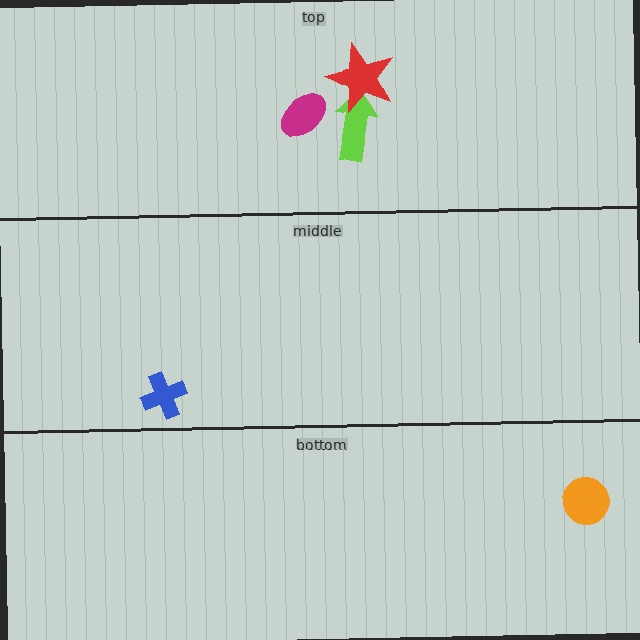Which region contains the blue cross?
The middle region.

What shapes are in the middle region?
The blue cross.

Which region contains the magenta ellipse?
The top region.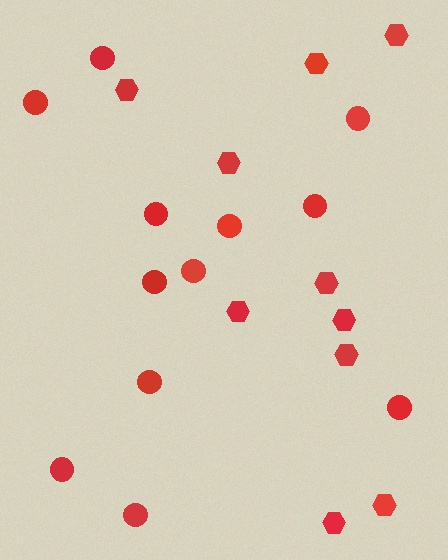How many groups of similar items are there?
There are 2 groups: one group of hexagons (10) and one group of circles (12).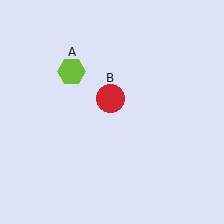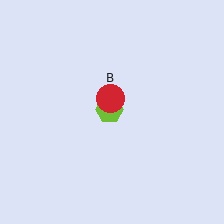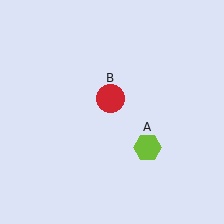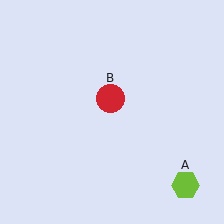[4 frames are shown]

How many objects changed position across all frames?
1 object changed position: lime hexagon (object A).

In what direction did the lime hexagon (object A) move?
The lime hexagon (object A) moved down and to the right.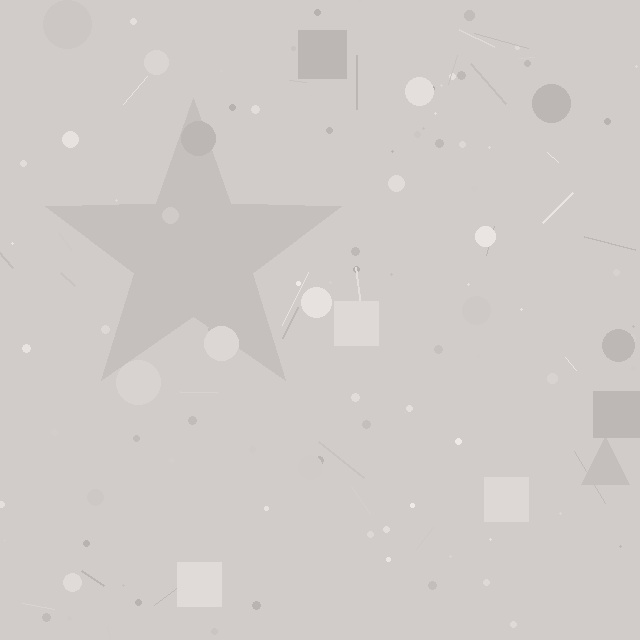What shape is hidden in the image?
A star is hidden in the image.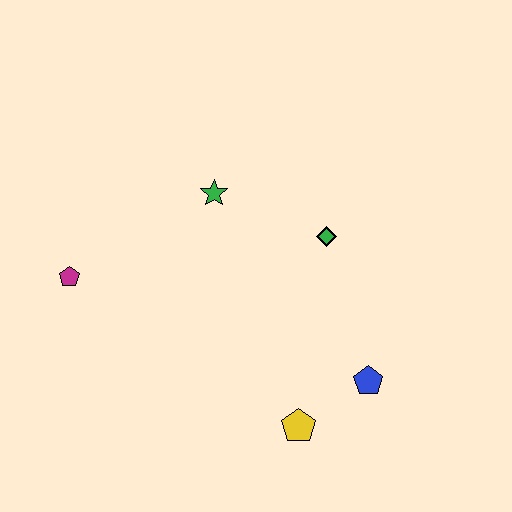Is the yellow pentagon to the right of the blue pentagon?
No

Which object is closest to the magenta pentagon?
The green star is closest to the magenta pentagon.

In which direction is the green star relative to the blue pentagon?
The green star is above the blue pentagon.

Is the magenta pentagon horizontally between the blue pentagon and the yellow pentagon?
No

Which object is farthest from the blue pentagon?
The magenta pentagon is farthest from the blue pentagon.